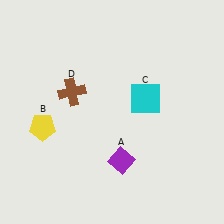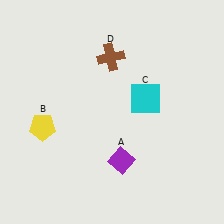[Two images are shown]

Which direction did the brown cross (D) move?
The brown cross (D) moved right.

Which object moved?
The brown cross (D) moved right.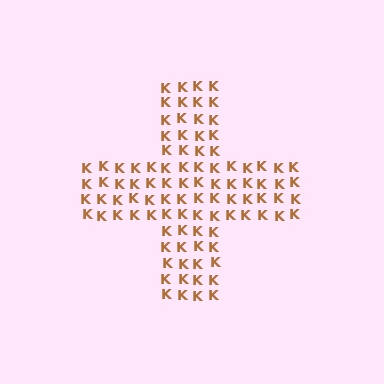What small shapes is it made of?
It is made of small letter K's.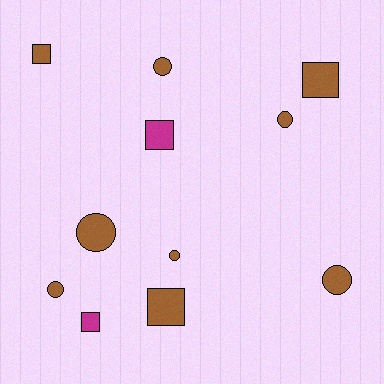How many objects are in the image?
There are 11 objects.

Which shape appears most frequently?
Circle, with 6 objects.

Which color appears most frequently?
Brown, with 9 objects.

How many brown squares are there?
There are 3 brown squares.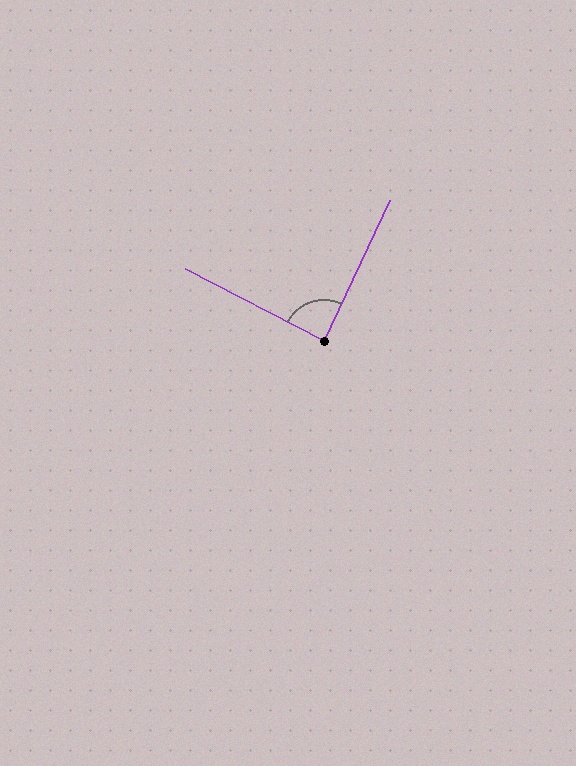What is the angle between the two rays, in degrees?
Approximately 88 degrees.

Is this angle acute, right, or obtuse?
It is approximately a right angle.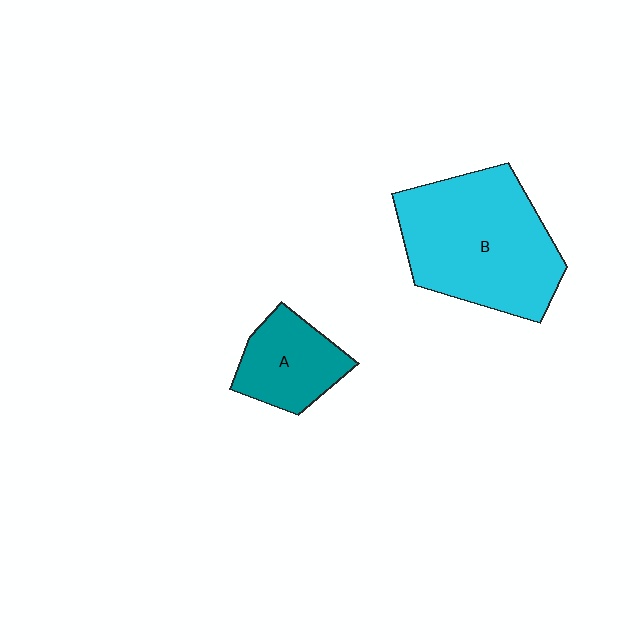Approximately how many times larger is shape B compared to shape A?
Approximately 2.3 times.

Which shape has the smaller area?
Shape A (teal).